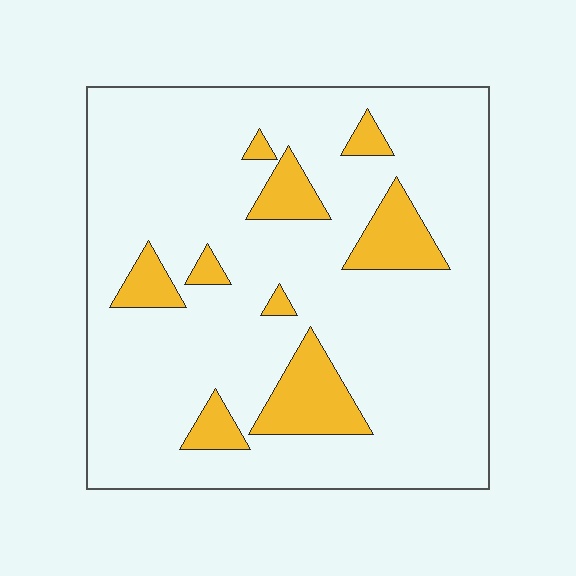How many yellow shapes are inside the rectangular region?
9.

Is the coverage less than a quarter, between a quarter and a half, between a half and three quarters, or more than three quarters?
Less than a quarter.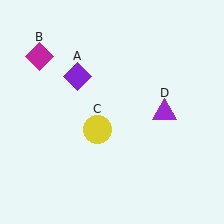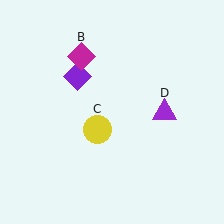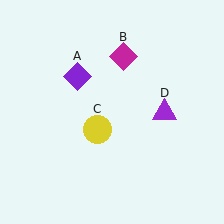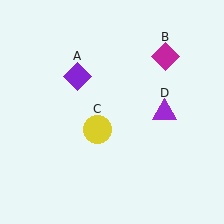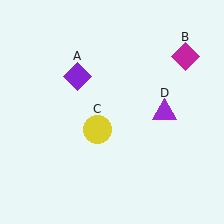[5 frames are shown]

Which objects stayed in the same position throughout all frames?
Purple diamond (object A) and yellow circle (object C) and purple triangle (object D) remained stationary.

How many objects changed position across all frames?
1 object changed position: magenta diamond (object B).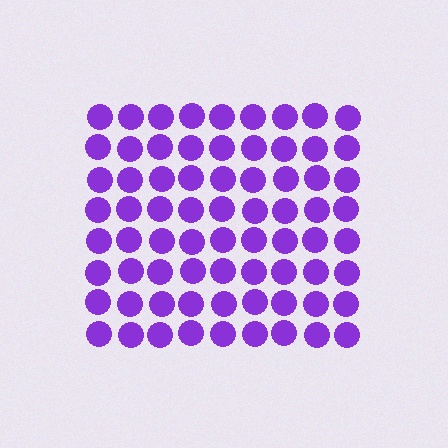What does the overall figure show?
The overall figure shows a square.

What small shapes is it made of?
It is made of small circles.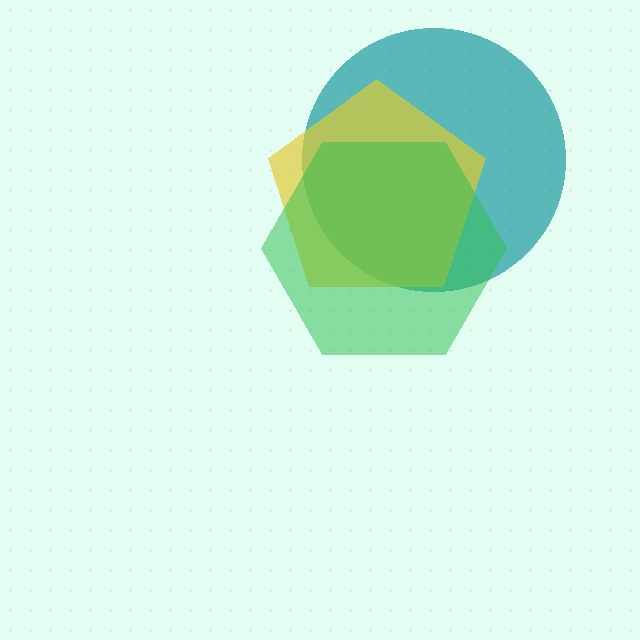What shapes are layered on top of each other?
The layered shapes are: a teal circle, a yellow pentagon, a green hexagon.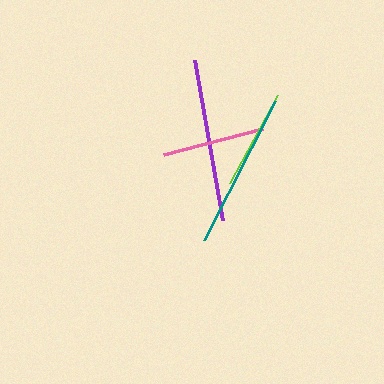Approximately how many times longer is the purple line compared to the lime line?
The purple line is approximately 1.6 times the length of the lime line.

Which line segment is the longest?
The purple line is the longest at approximately 162 pixels.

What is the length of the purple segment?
The purple segment is approximately 162 pixels long.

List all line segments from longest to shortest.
From longest to shortest: purple, teal, pink, lime.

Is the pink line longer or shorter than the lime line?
The pink line is longer than the lime line.